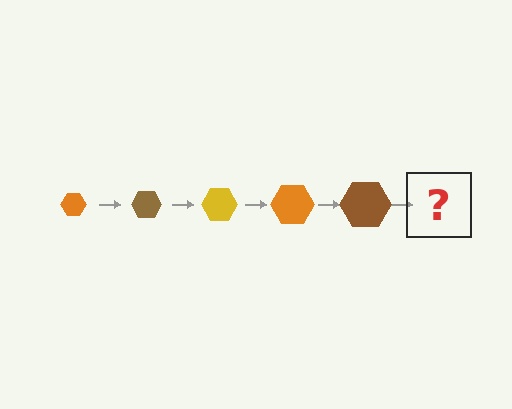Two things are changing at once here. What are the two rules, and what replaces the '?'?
The two rules are that the hexagon grows larger each step and the color cycles through orange, brown, and yellow. The '?' should be a yellow hexagon, larger than the previous one.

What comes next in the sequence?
The next element should be a yellow hexagon, larger than the previous one.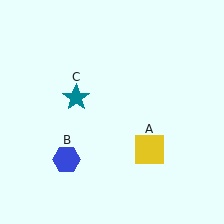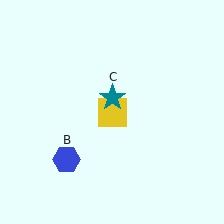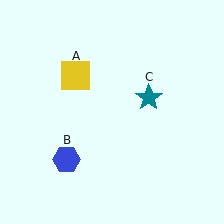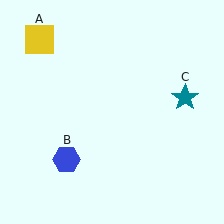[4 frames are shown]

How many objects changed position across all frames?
2 objects changed position: yellow square (object A), teal star (object C).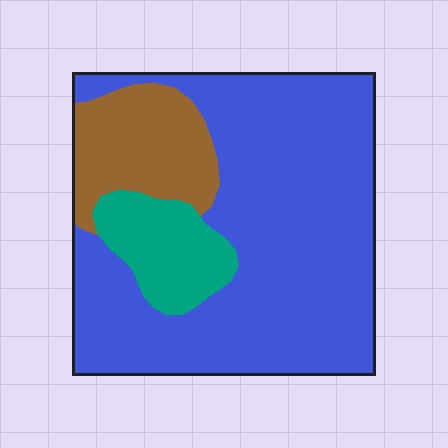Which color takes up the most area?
Blue, at roughly 70%.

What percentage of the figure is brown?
Brown takes up about one sixth (1/6) of the figure.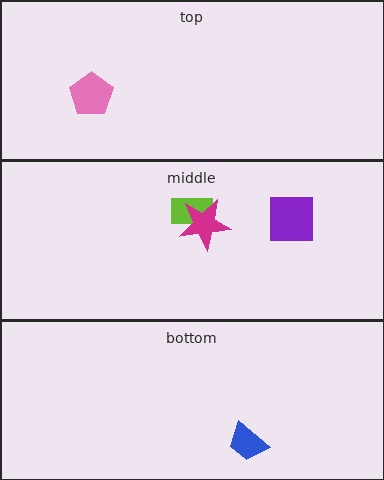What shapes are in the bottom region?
The blue trapezoid.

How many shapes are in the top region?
1.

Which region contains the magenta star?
The middle region.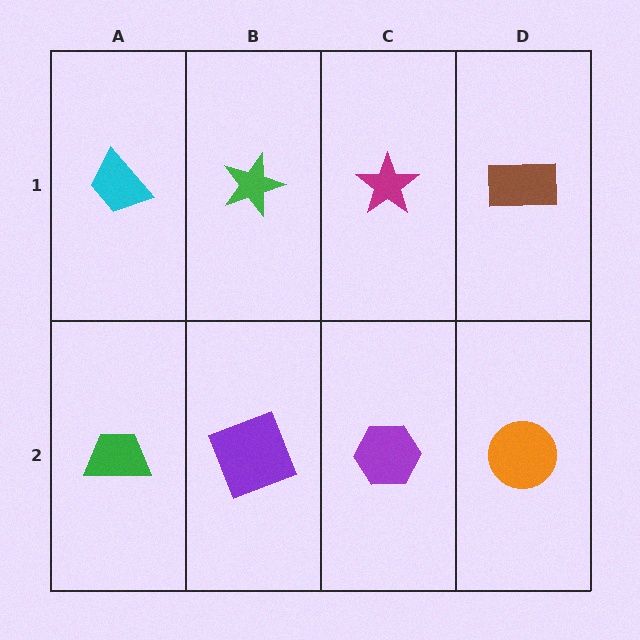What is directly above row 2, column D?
A brown rectangle.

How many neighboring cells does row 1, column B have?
3.